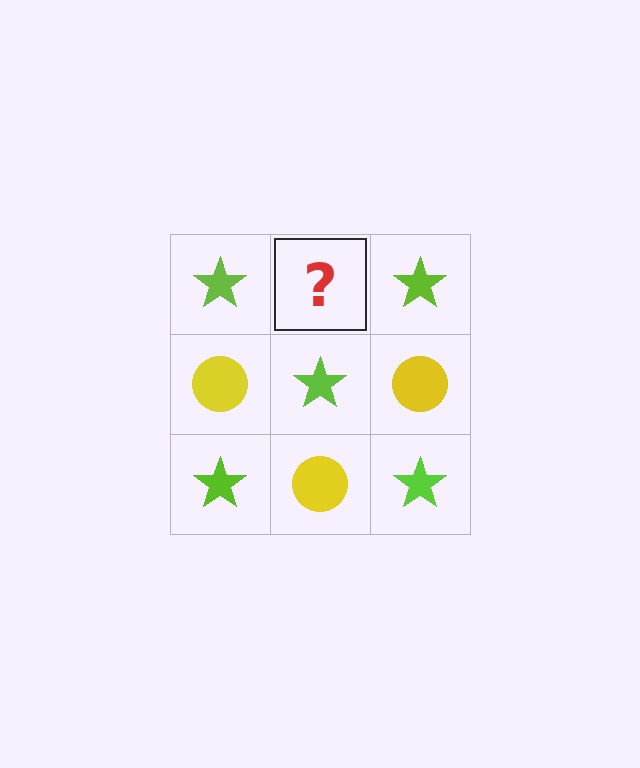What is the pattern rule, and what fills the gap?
The rule is that it alternates lime star and yellow circle in a checkerboard pattern. The gap should be filled with a yellow circle.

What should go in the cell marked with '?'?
The missing cell should contain a yellow circle.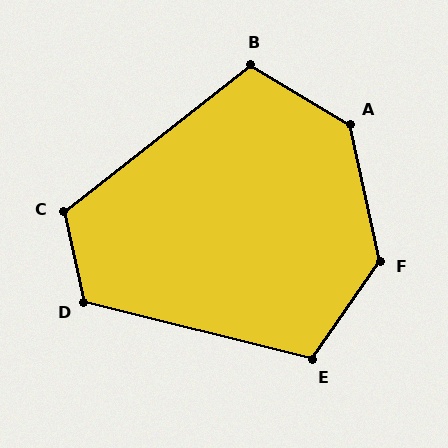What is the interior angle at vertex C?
Approximately 116 degrees (obtuse).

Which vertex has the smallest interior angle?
E, at approximately 111 degrees.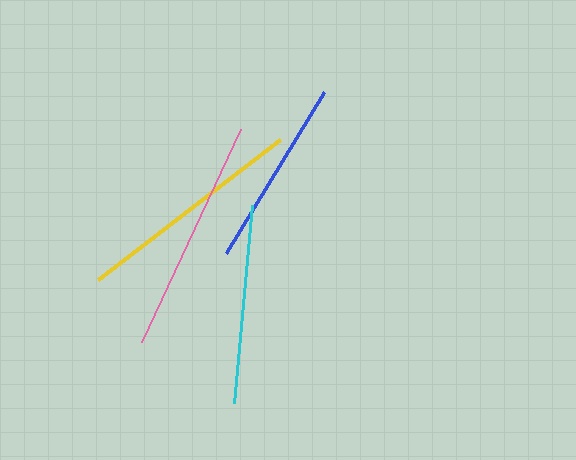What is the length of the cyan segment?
The cyan segment is approximately 200 pixels long.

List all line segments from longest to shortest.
From longest to shortest: pink, yellow, cyan, blue.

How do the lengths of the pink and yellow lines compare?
The pink and yellow lines are approximately the same length.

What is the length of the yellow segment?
The yellow segment is approximately 230 pixels long.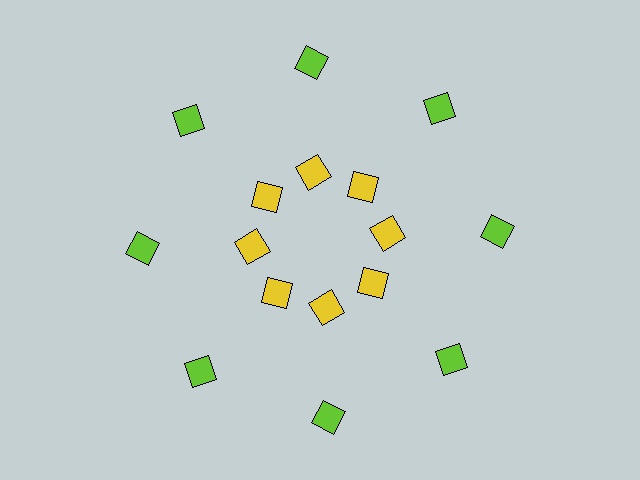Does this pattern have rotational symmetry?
Yes, this pattern has 8-fold rotational symmetry. It looks the same after rotating 45 degrees around the center.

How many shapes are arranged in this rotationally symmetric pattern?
There are 16 shapes, arranged in 8 groups of 2.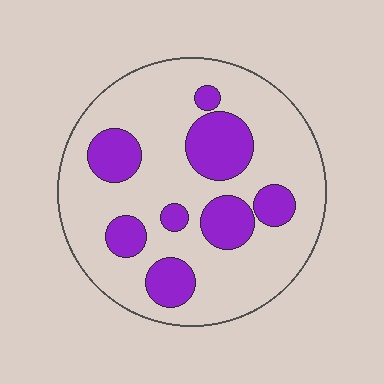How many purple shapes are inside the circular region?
8.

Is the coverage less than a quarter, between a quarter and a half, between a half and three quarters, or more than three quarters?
Between a quarter and a half.